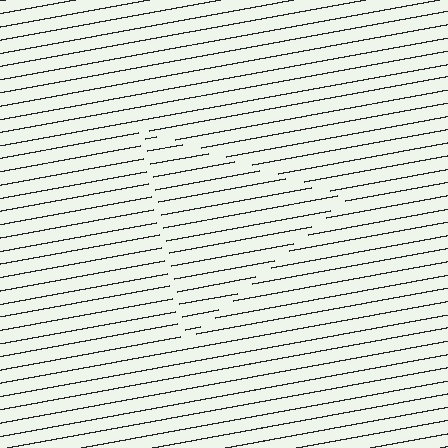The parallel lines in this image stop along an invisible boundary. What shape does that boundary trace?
An illusory triangle. The interior of the shape contains the same grating, shifted by half a period — the contour is defined by the phase discontinuity where line-ends from the inner and outer gratings abut.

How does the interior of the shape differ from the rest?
The interior of the shape contains the same grating, shifted by half a period — the contour is defined by the phase discontinuity where line-ends from the inner and outer gratings abut.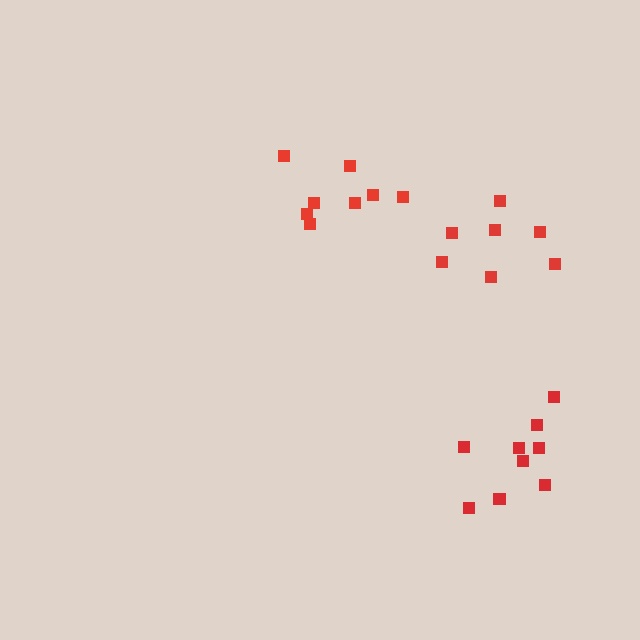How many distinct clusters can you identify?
There are 3 distinct clusters.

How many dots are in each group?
Group 1: 7 dots, Group 2: 8 dots, Group 3: 9 dots (24 total).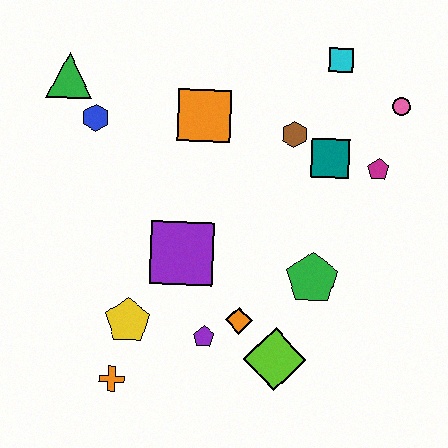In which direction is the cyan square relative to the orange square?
The cyan square is to the right of the orange square.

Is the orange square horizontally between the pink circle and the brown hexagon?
No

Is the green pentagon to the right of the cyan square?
No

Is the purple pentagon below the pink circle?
Yes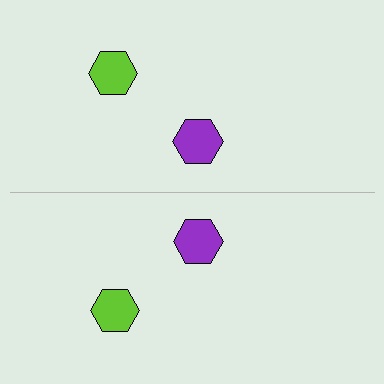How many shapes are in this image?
There are 4 shapes in this image.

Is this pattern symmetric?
Yes, this pattern has bilateral (reflection) symmetry.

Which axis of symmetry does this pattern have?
The pattern has a horizontal axis of symmetry running through the center of the image.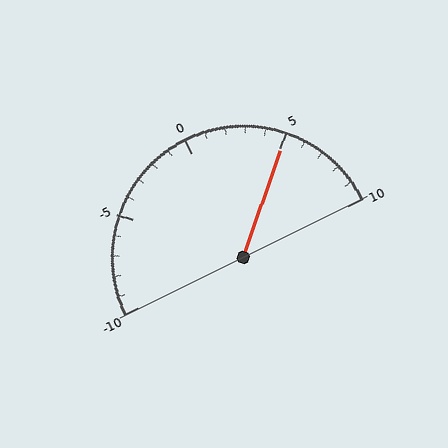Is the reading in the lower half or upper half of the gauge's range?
The reading is in the upper half of the range (-10 to 10).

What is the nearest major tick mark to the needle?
The nearest major tick mark is 5.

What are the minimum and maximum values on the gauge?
The gauge ranges from -10 to 10.